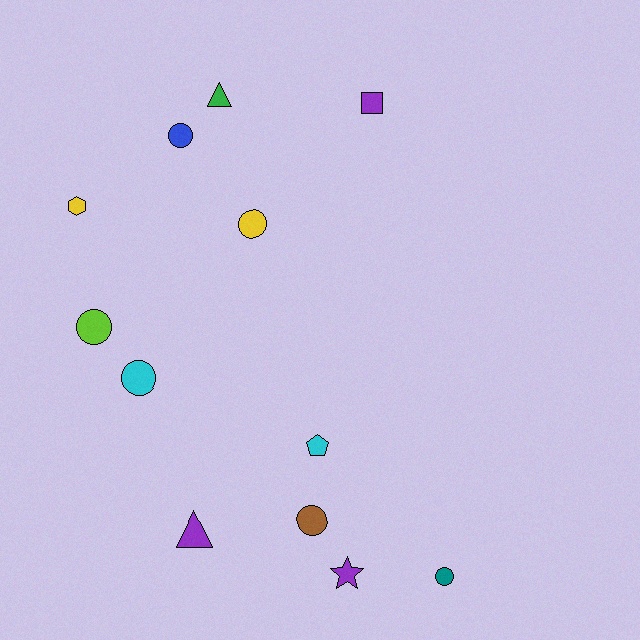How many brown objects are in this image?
There is 1 brown object.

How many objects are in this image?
There are 12 objects.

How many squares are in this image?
There is 1 square.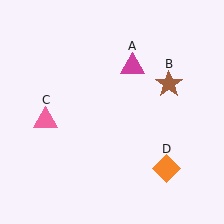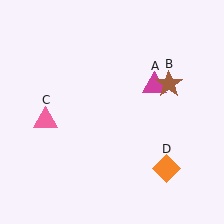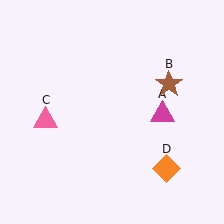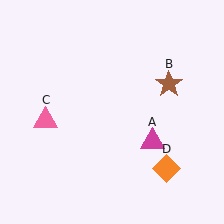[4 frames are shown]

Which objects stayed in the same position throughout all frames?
Brown star (object B) and pink triangle (object C) and orange diamond (object D) remained stationary.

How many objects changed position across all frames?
1 object changed position: magenta triangle (object A).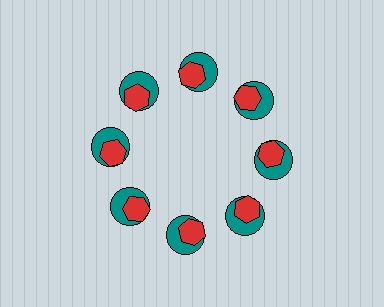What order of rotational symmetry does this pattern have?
This pattern has 8-fold rotational symmetry.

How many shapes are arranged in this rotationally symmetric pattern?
There are 16 shapes, arranged in 8 groups of 2.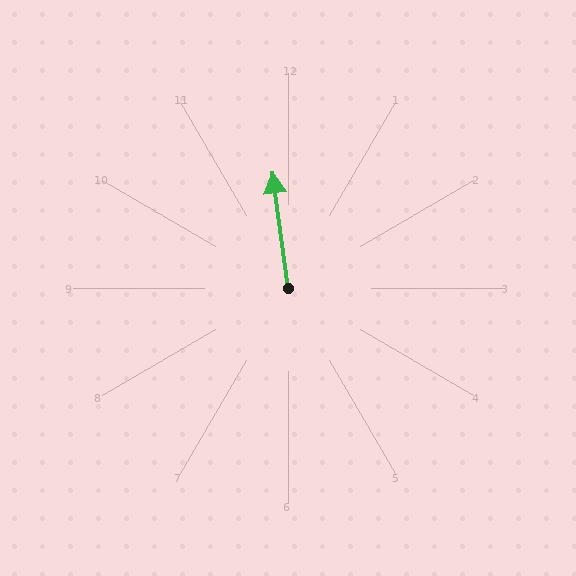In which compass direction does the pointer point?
North.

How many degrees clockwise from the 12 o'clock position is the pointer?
Approximately 352 degrees.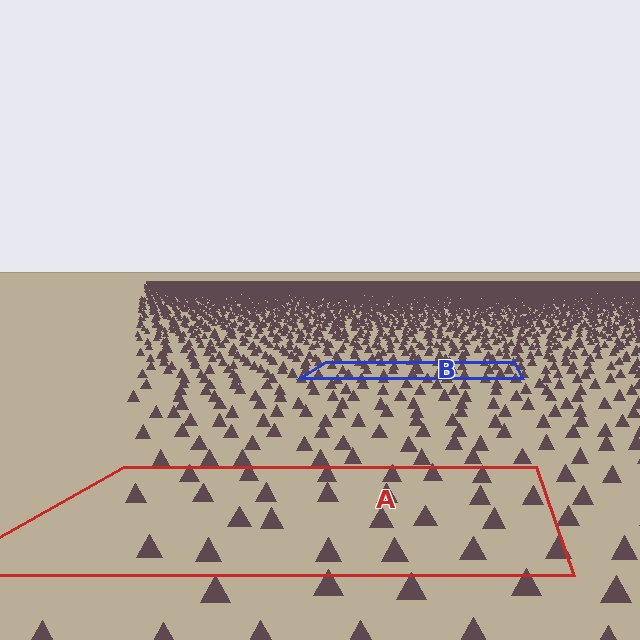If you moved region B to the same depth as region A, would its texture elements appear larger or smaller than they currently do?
They would appear larger. At a closer depth, the same texture elements are projected at a bigger on-screen size.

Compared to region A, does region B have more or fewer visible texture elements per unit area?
Region B has more texture elements per unit area — they are packed more densely because it is farther away.